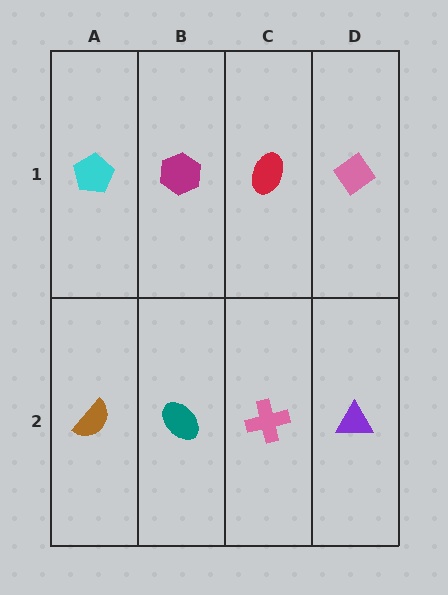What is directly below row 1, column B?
A teal ellipse.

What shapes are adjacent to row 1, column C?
A pink cross (row 2, column C), a magenta hexagon (row 1, column B), a pink diamond (row 1, column D).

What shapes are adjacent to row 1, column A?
A brown semicircle (row 2, column A), a magenta hexagon (row 1, column B).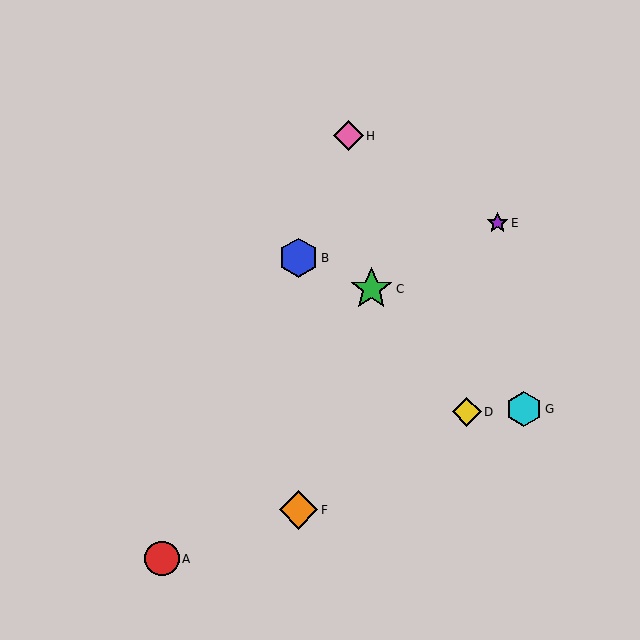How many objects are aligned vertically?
2 objects (B, F) are aligned vertically.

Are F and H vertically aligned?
No, F is at x≈298 and H is at x≈348.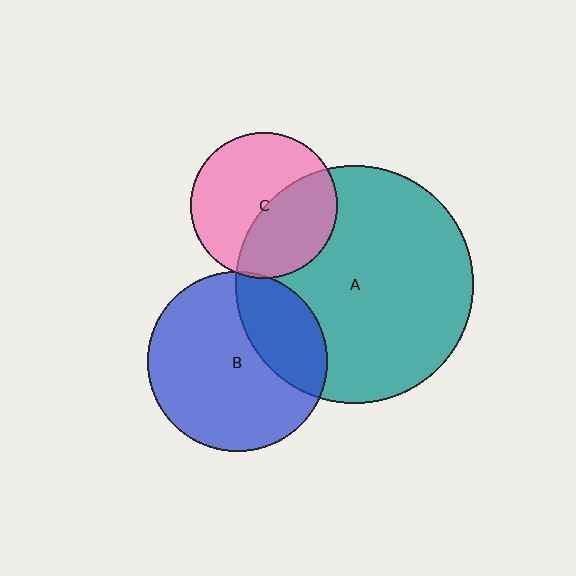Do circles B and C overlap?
Yes.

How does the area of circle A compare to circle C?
Approximately 2.6 times.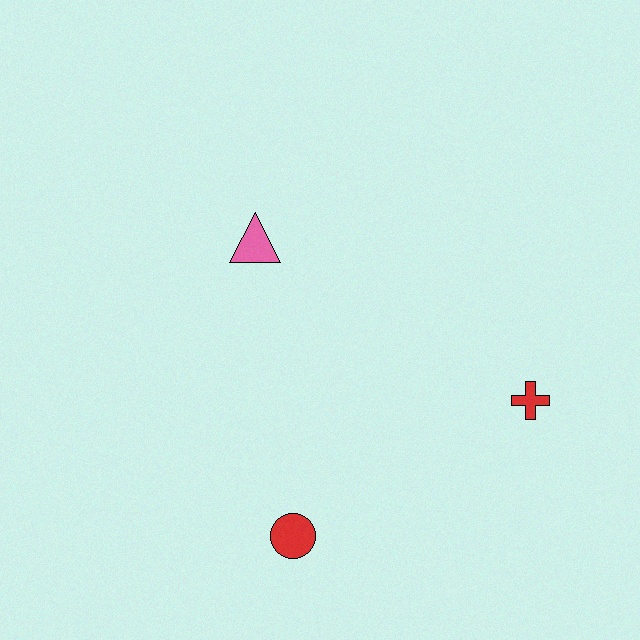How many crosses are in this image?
There is 1 cross.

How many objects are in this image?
There are 3 objects.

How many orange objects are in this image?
There are no orange objects.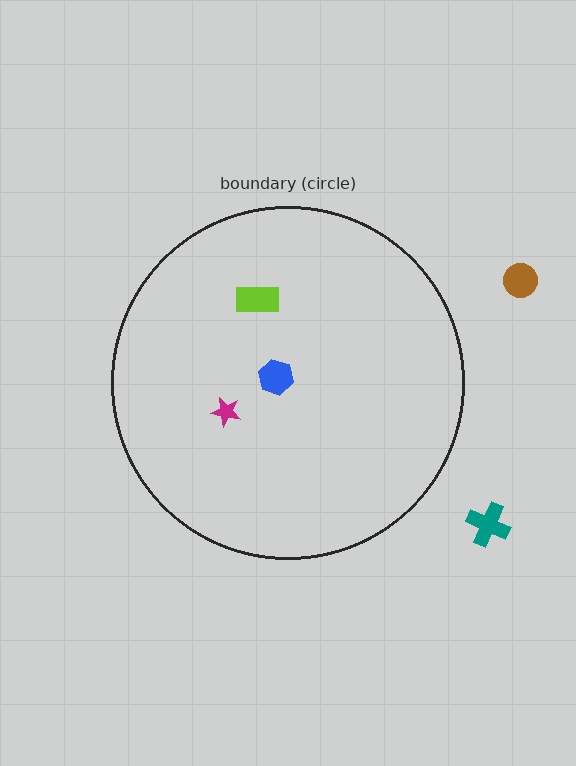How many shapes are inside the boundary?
3 inside, 2 outside.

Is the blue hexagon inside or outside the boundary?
Inside.